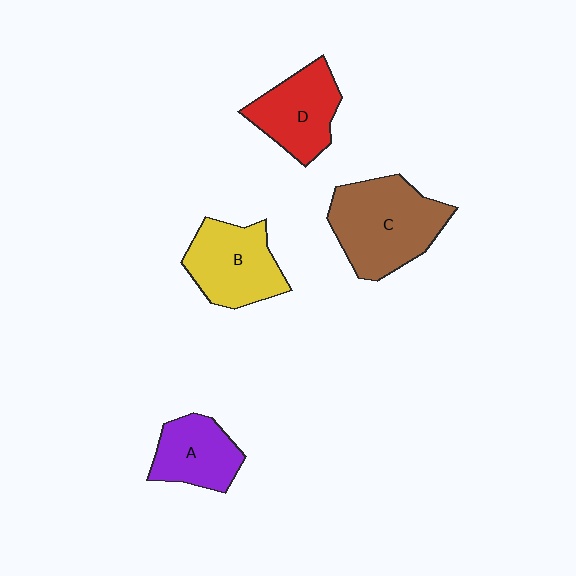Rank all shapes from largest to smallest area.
From largest to smallest: C (brown), B (yellow), D (red), A (purple).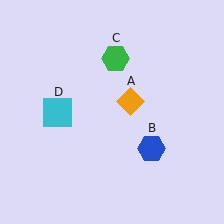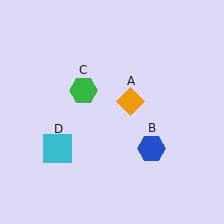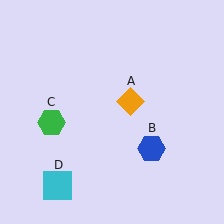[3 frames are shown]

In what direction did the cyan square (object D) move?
The cyan square (object D) moved down.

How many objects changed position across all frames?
2 objects changed position: green hexagon (object C), cyan square (object D).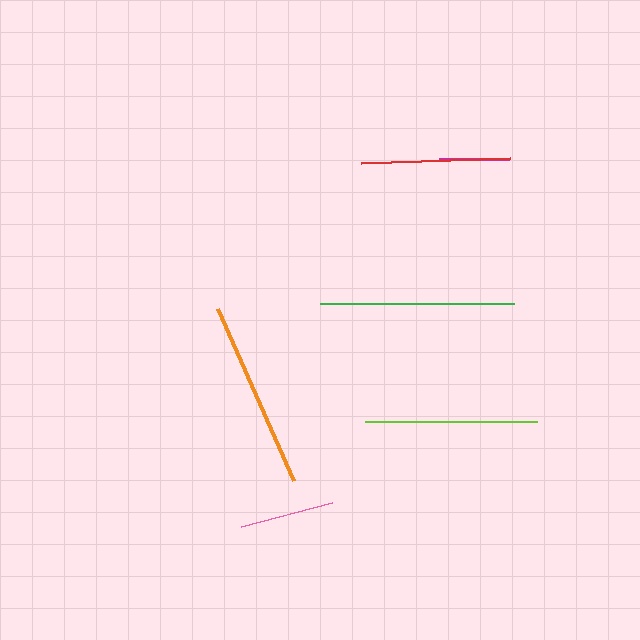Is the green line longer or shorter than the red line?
The green line is longer than the red line.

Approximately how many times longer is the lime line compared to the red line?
The lime line is approximately 1.2 times the length of the red line.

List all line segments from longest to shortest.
From longest to shortest: green, orange, lime, red, pink, magenta.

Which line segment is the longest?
The green line is the longest at approximately 194 pixels.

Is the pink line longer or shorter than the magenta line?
The pink line is longer than the magenta line.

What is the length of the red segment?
The red segment is approximately 148 pixels long.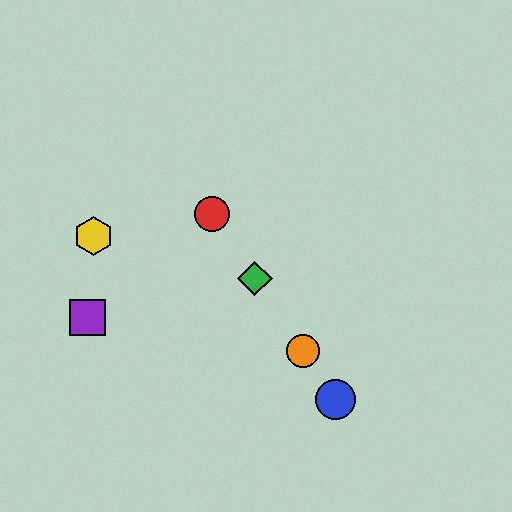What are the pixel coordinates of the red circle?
The red circle is at (212, 214).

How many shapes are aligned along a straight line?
4 shapes (the red circle, the blue circle, the green diamond, the orange circle) are aligned along a straight line.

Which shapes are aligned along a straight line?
The red circle, the blue circle, the green diamond, the orange circle are aligned along a straight line.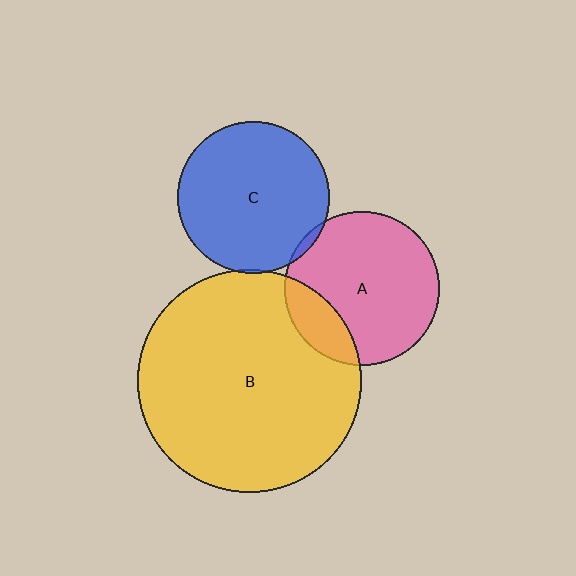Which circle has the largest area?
Circle B (yellow).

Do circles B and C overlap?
Yes.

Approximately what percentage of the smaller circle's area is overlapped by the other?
Approximately 5%.